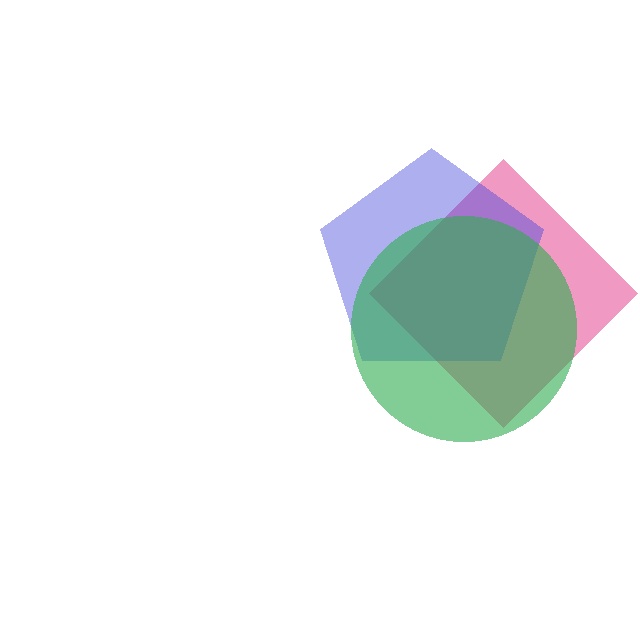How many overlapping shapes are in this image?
There are 3 overlapping shapes in the image.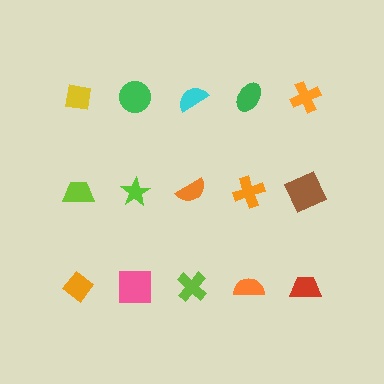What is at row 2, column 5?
A brown square.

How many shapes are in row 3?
5 shapes.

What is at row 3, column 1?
An orange diamond.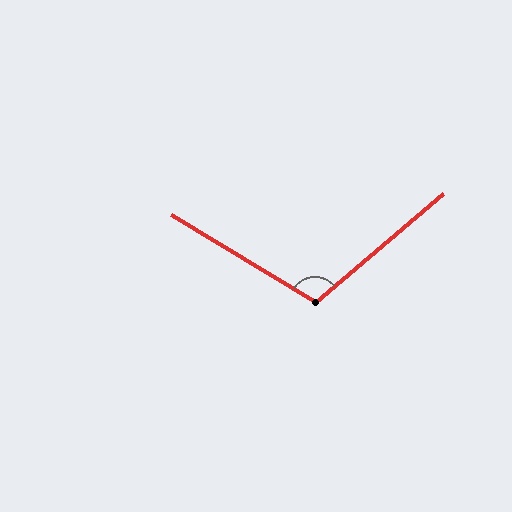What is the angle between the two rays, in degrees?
Approximately 109 degrees.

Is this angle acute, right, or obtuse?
It is obtuse.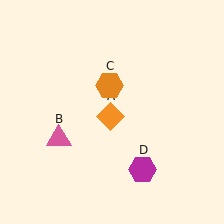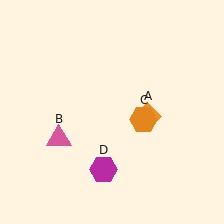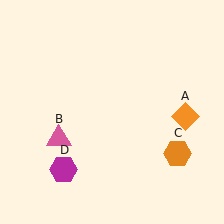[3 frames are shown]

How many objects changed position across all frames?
3 objects changed position: orange diamond (object A), orange hexagon (object C), magenta hexagon (object D).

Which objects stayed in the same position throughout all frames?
Pink triangle (object B) remained stationary.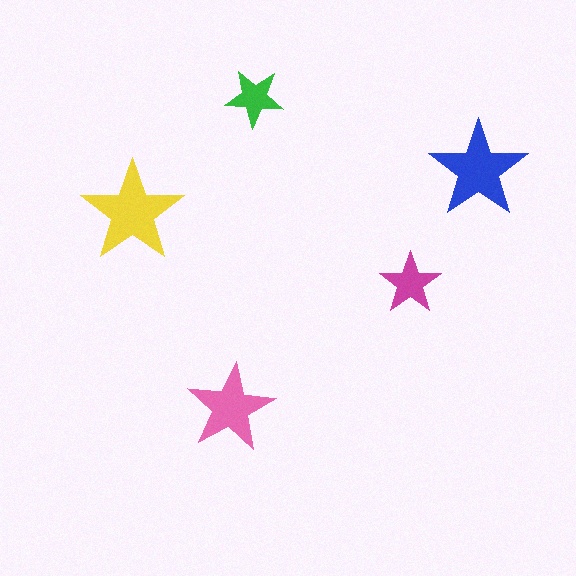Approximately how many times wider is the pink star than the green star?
About 1.5 times wider.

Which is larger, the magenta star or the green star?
The magenta one.